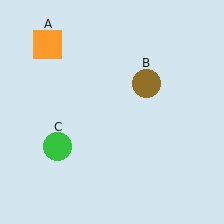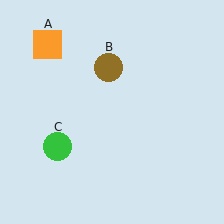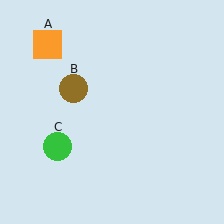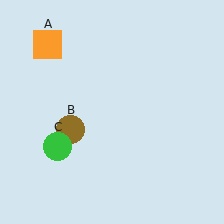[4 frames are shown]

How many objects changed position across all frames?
1 object changed position: brown circle (object B).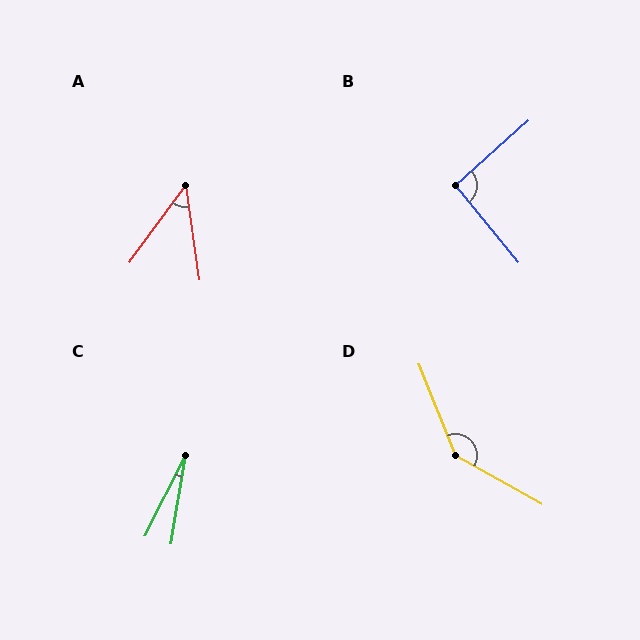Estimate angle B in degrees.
Approximately 92 degrees.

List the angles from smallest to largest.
C (18°), A (44°), B (92°), D (141°).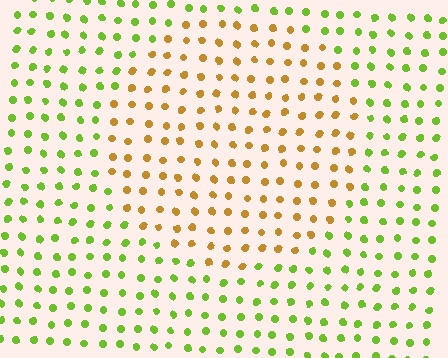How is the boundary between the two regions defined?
The boundary is defined purely by a slight shift in hue (about 55 degrees). Spacing, size, and orientation are identical on both sides.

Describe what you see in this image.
The image is filled with small lime elements in a uniform arrangement. A circle-shaped region is visible where the elements are tinted to a slightly different hue, forming a subtle color boundary.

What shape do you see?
I see a circle.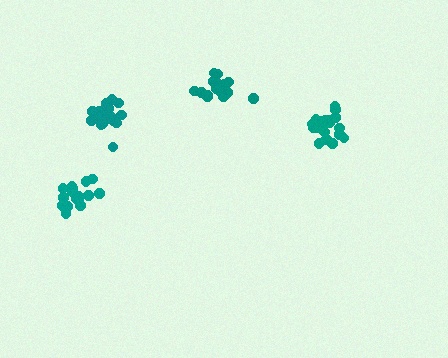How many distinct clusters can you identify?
There are 4 distinct clusters.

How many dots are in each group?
Group 1: 18 dots, Group 2: 16 dots, Group 3: 18 dots, Group 4: 19 dots (71 total).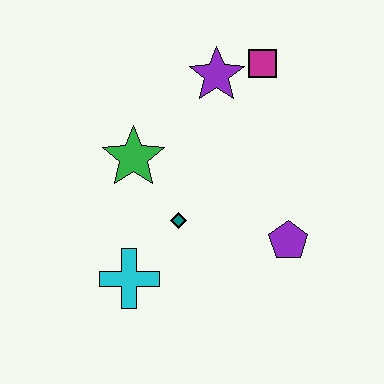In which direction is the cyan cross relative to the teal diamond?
The cyan cross is below the teal diamond.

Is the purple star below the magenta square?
Yes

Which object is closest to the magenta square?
The purple star is closest to the magenta square.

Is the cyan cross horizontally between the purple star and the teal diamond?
No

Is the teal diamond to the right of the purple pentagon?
No